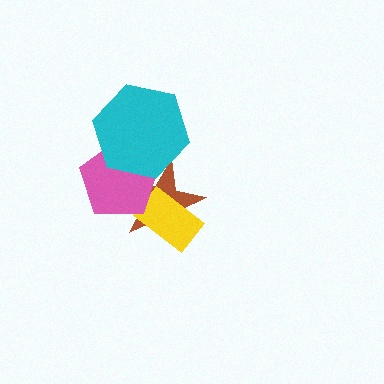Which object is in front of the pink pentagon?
The cyan hexagon is in front of the pink pentagon.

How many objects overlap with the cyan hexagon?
2 objects overlap with the cyan hexagon.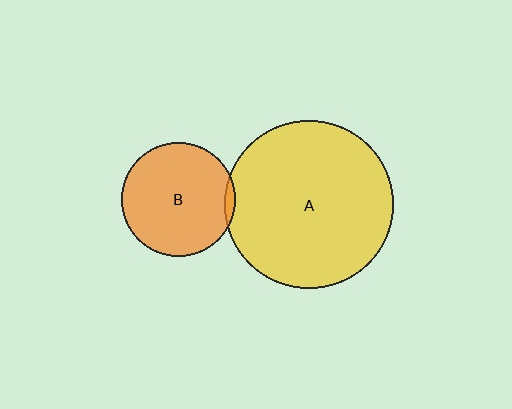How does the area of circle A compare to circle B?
Approximately 2.2 times.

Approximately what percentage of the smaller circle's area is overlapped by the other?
Approximately 5%.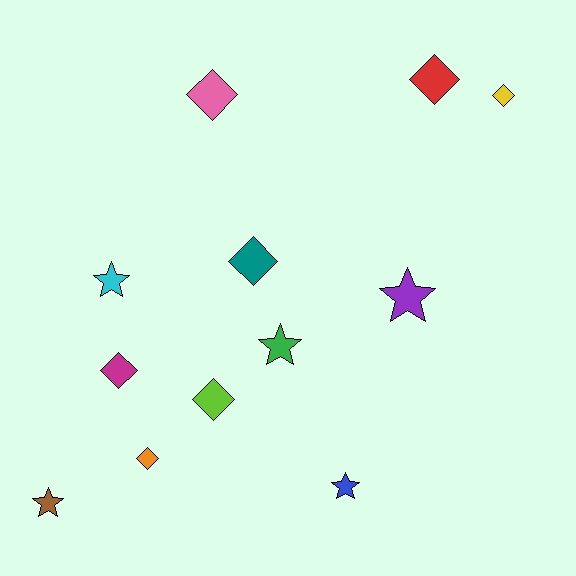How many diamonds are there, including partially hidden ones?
There are 7 diamonds.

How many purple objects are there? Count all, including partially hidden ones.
There is 1 purple object.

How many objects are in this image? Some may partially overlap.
There are 12 objects.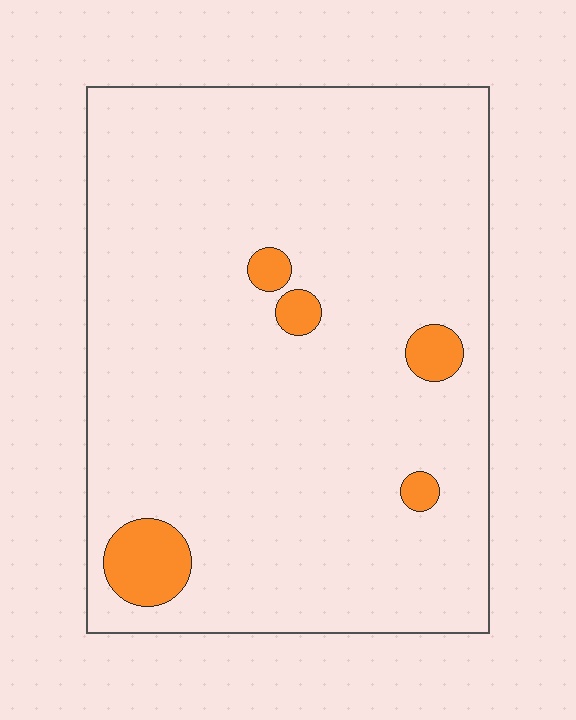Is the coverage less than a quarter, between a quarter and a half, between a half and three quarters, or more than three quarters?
Less than a quarter.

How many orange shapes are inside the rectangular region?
5.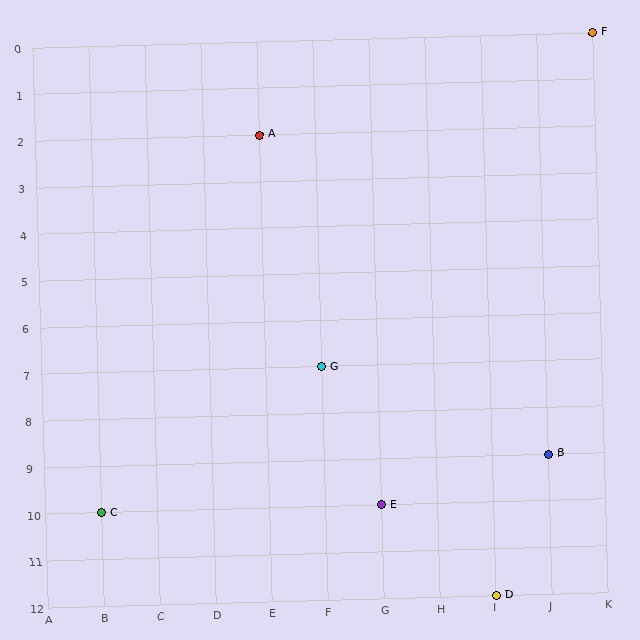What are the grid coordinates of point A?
Point A is at grid coordinates (E, 2).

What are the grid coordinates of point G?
Point G is at grid coordinates (F, 7).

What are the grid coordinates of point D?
Point D is at grid coordinates (I, 12).